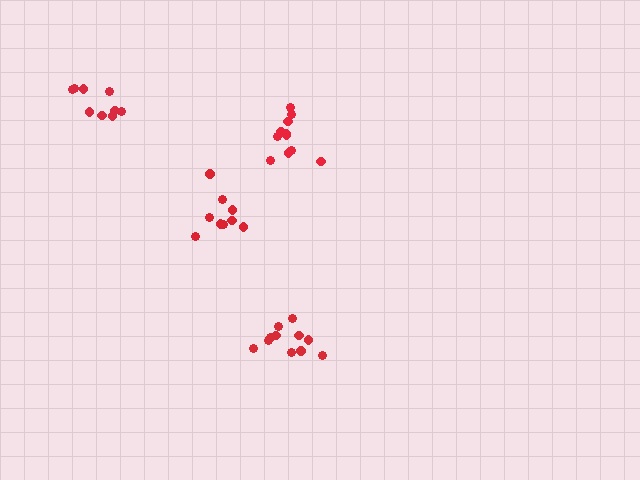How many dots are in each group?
Group 1: 11 dots, Group 2: 11 dots, Group 3: 9 dots, Group 4: 9 dots (40 total).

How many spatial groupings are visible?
There are 4 spatial groupings.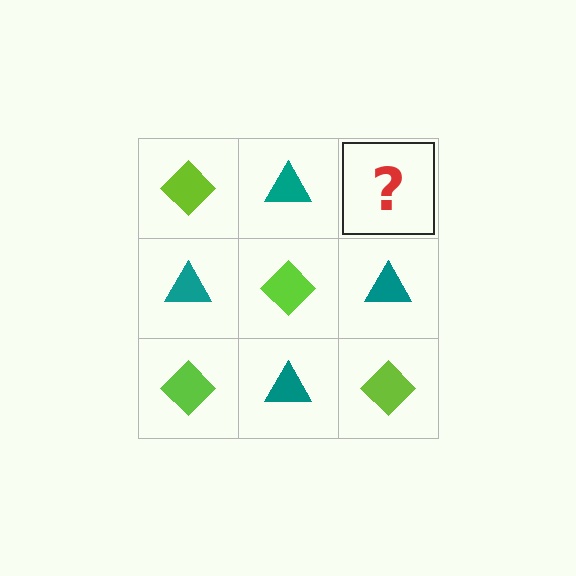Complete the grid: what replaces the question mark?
The question mark should be replaced with a lime diamond.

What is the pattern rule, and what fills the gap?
The rule is that it alternates lime diamond and teal triangle in a checkerboard pattern. The gap should be filled with a lime diamond.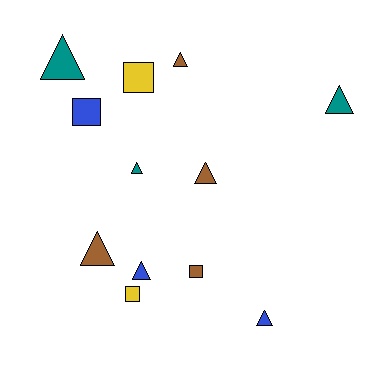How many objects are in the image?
There are 12 objects.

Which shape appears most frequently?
Triangle, with 8 objects.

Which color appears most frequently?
Brown, with 4 objects.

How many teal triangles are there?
There are 3 teal triangles.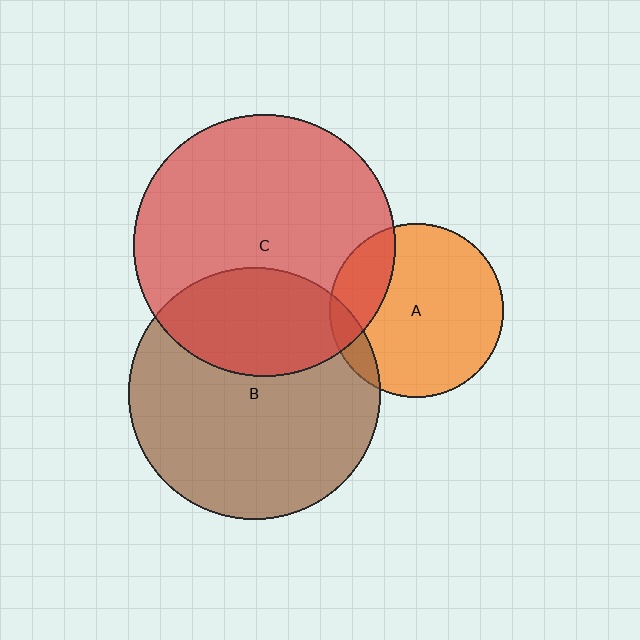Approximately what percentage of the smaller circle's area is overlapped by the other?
Approximately 20%.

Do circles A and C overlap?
Yes.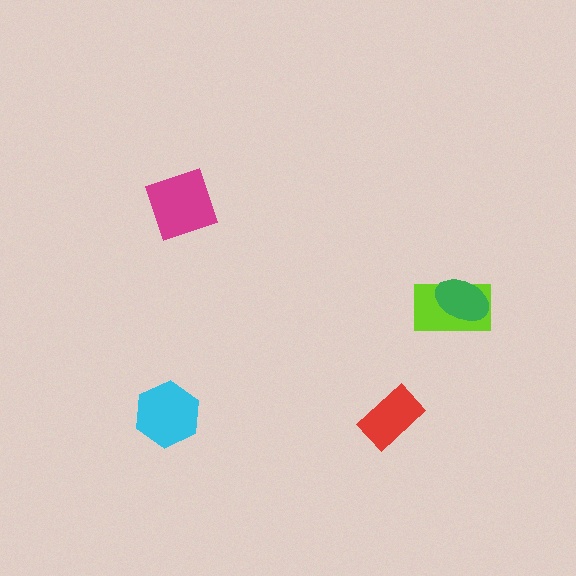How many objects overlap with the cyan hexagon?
0 objects overlap with the cyan hexagon.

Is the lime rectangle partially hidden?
Yes, it is partially covered by another shape.